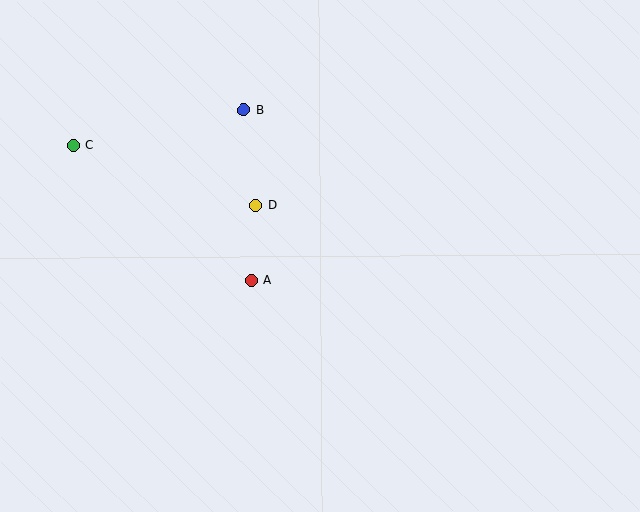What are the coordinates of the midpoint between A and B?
The midpoint between A and B is at (247, 196).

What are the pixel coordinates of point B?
Point B is at (244, 110).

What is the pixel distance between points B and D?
The distance between B and D is 96 pixels.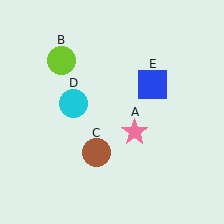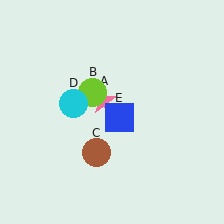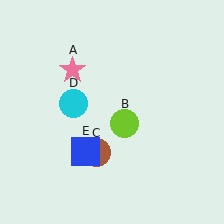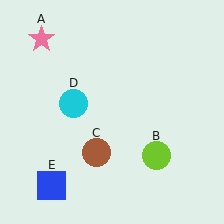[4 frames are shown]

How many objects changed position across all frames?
3 objects changed position: pink star (object A), lime circle (object B), blue square (object E).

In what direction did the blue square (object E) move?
The blue square (object E) moved down and to the left.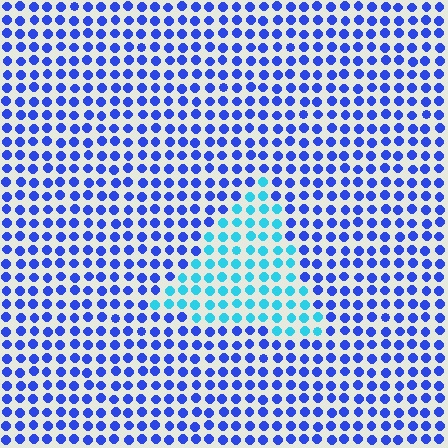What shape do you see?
I see a triangle.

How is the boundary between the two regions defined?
The boundary is defined purely by a slight shift in hue (about 44 degrees). Spacing, size, and orientation are identical on both sides.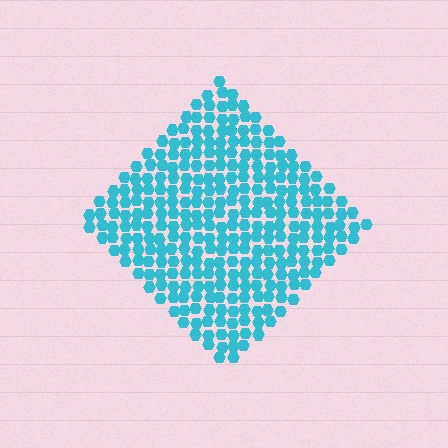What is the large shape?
The large shape is a diamond.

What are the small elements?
The small elements are hexagons.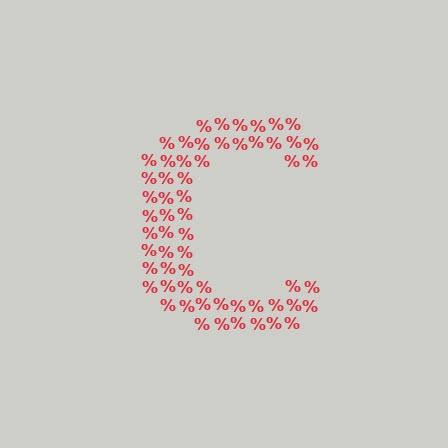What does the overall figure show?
The overall figure shows the letter C.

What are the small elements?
The small elements are percent signs.